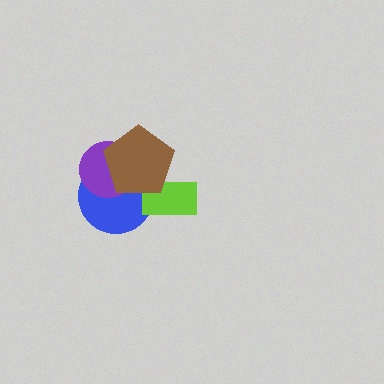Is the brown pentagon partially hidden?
No, no other shape covers it.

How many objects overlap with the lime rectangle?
2 objects overlap with the lime rectangle.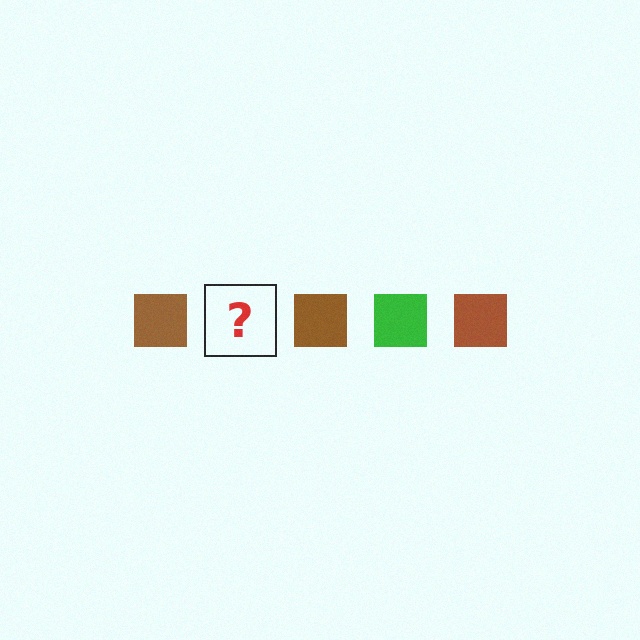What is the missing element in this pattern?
The missing element is a green square.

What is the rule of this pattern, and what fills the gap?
The rule is that the pattern cycles through brown, green squares. The gap should be filled with a green square.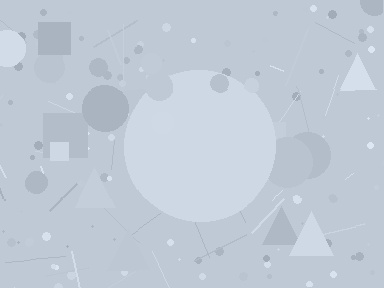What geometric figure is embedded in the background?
A circle is embedded in the background.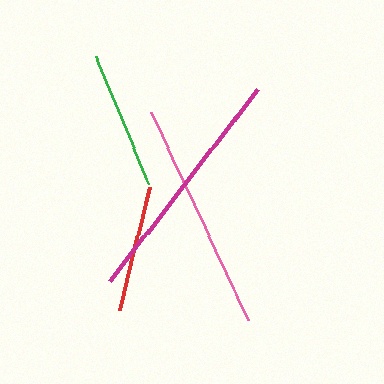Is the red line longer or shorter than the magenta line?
The magenta line is longer than the red line.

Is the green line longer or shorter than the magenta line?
The magenta line is longer than the green line.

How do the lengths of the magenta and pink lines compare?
The magenta and pink lines are approximately the same length.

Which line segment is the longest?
The magenta line is the longest at approximately 243 pixels.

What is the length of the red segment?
The red segment is approximately 126 pixels long.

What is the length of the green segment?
The green segment is approximately 138 pixels long.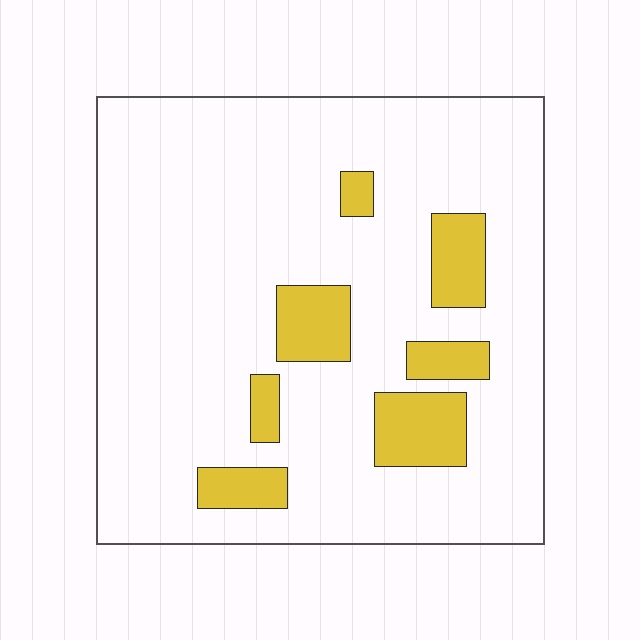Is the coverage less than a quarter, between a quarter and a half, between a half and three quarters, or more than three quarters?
Less than a quarter.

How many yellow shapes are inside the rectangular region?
7.